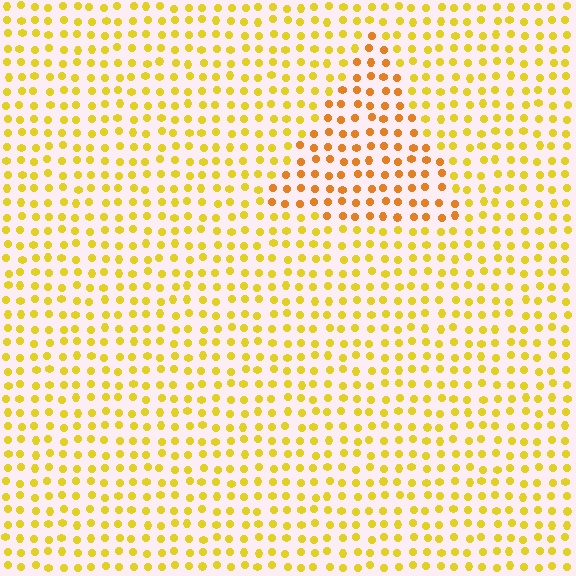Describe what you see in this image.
The image is filled with small yellow elements in a uniform arrangement. A triangle-shaped region is visible where the elements are tinted to a slightly different hue, forming a subtle color boundary.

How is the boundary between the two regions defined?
The boundary is defined purely by a slight shift in hue (about 26 degrees). Spacing, size, and orientation are identical on both sides.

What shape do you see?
I see a triangle.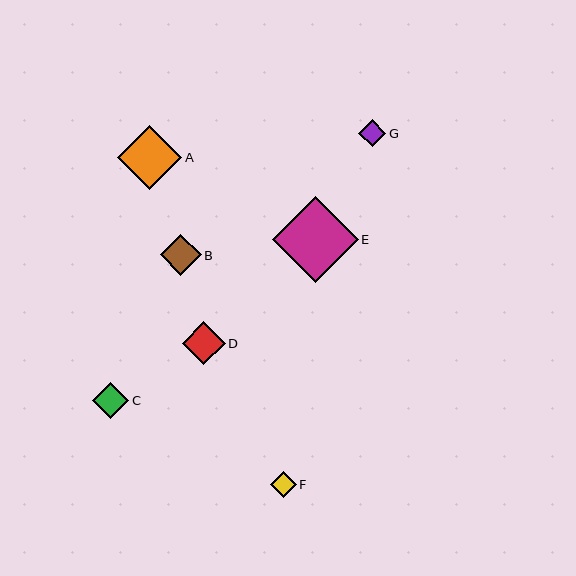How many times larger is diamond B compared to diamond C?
Diamond B is approximately 1.1 times the size of diamond C.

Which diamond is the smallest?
Diamond F is the smallest with a size of approximately 26 pixels.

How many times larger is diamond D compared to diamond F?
Diamond D is approximately 1.6 times the size of diamond F.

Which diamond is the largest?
Diamond E is the largest with a size of approximately 86 pixels.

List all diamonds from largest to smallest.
From largest to smallest: E, A, D, B, C, G, F.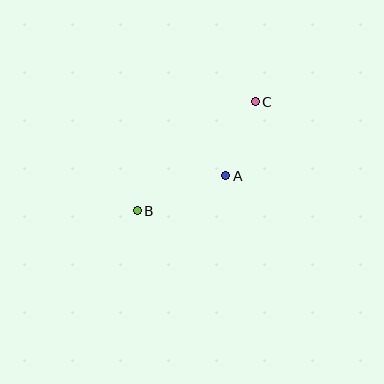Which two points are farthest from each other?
Points B and C are farthest from each other.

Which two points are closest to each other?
Points A and C are closest to each other.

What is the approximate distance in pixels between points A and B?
The distance between A and B is approximately 95 pixels.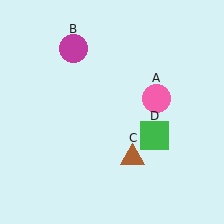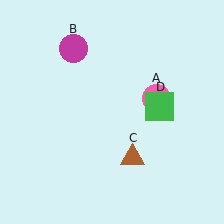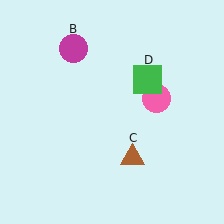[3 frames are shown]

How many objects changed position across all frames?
1 object changed position: green square (object D).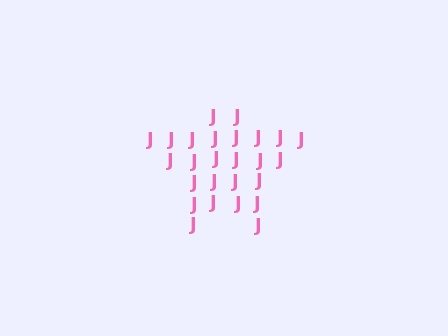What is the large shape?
The large shape is a star.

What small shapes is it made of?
It is made of small letter J's.